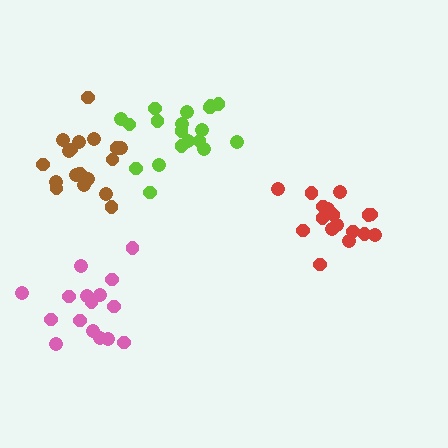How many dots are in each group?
Group 1: 16 dots, Group 2: 17 dots, Group 3: 19 dots, Group 4: 18 dots (70 total).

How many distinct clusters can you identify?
There are 4 distinct clusters.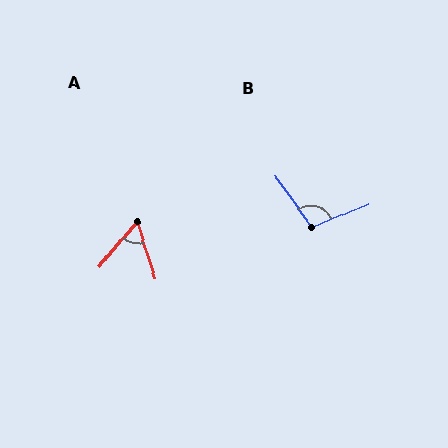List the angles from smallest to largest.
A (58°), B (102°).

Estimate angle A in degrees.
Approximately 58 degrees.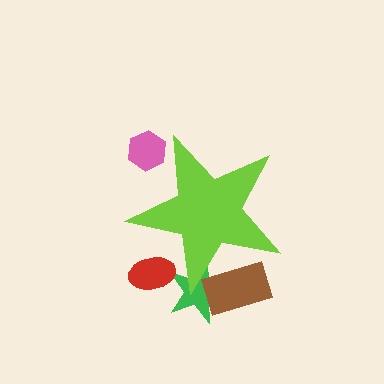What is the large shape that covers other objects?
A lime star.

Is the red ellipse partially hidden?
Yes, the red ellipse is partially hidden behind the lime star.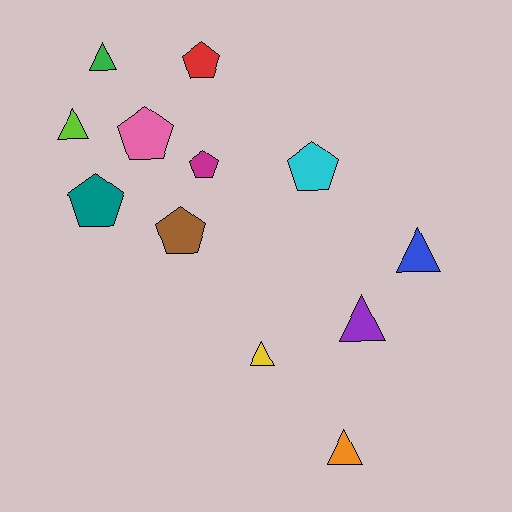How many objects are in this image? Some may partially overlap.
There are 12 objects.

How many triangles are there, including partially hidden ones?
There are 6 triangles.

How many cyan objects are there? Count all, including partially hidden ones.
There is 1 cyan object.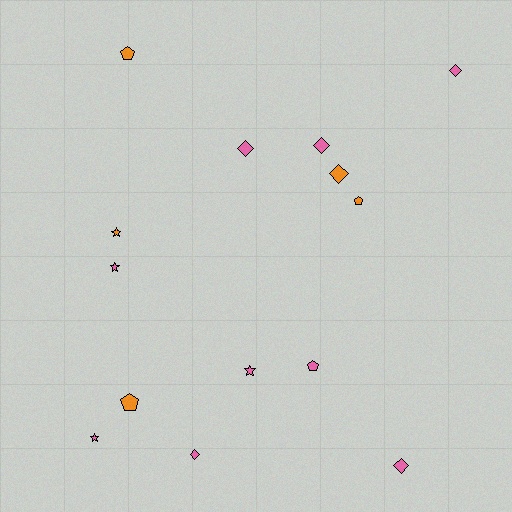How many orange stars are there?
There is 1 orange star.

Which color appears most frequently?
Pink, with 9 objects.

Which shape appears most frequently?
Diamond, with 6 objects.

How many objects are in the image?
There are 14 objects.